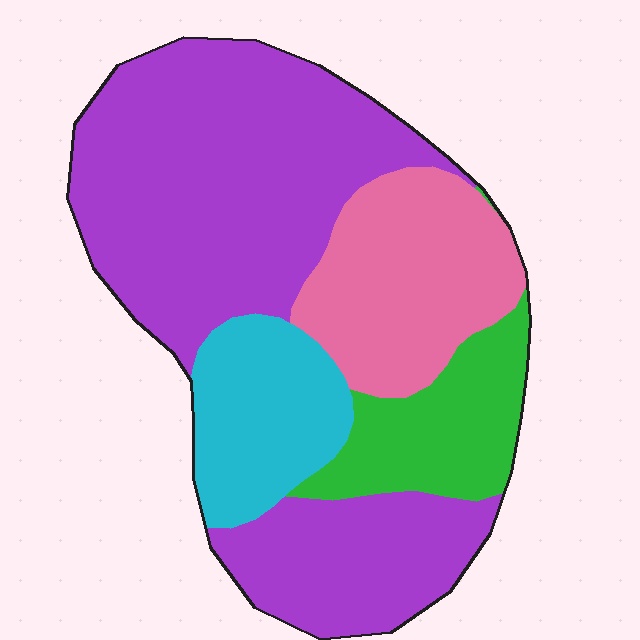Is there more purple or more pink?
Purple.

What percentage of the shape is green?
Green takes up less than a quarter of the shape.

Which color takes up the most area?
Purple, at roughly 55%.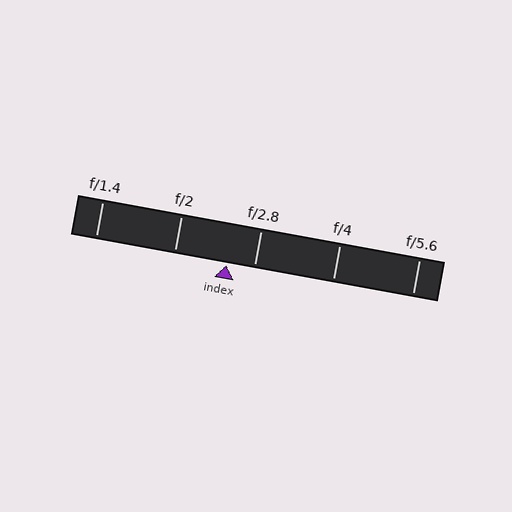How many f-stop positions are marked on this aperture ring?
There are 5 f-stop positions marked.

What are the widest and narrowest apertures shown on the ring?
The widest aperture shown is f/1.4 and the narrowest is f/5.6.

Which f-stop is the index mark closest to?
The index mark is closest to f/2.8.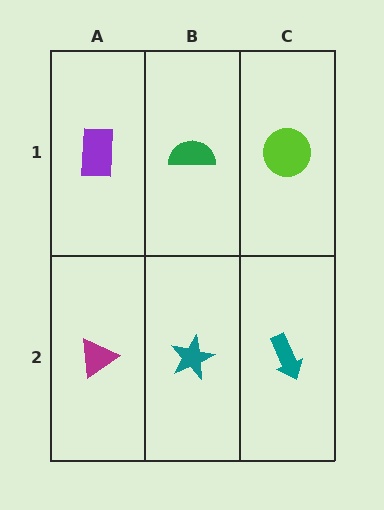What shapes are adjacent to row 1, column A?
A magenta triangle (row 2, column A), a green semicircle (row 1, column B).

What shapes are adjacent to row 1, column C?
A teal arrow (row 2, column C), a green semicircle (row 1, column B).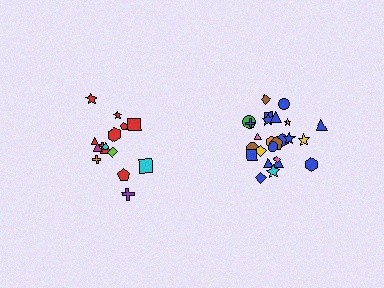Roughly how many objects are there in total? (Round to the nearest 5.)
Roughly 40 objects in total.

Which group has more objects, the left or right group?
The right group.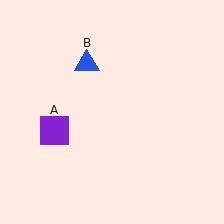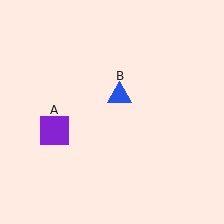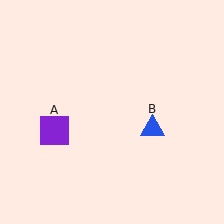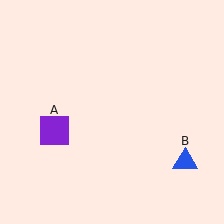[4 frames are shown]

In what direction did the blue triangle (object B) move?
The blue triangle (object B) moved down and to the right.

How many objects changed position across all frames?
1 object changed position: blue triangle (object B).